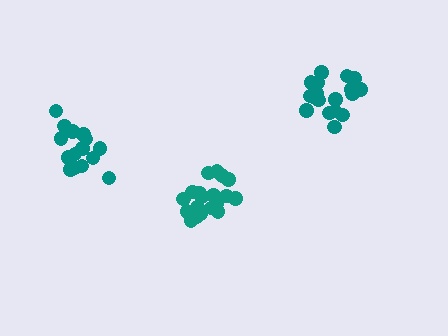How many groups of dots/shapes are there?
There are 3 groups.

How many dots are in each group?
Group 1: 20 dots, Group 2: 19 dots, Group 3: 15 dots (54 total).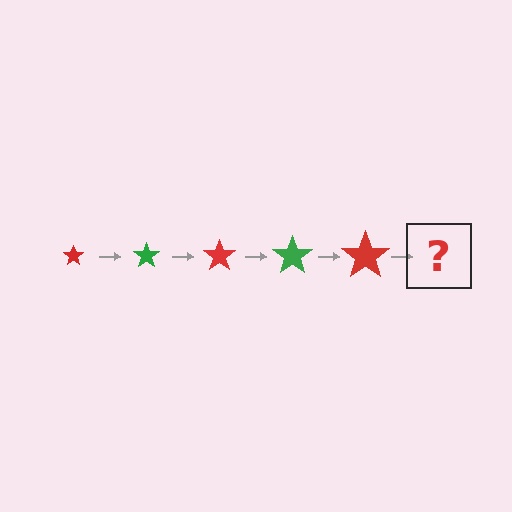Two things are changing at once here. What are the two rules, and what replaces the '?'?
The two rules are that the star grows larger each step and the color cycles through red and green. The '?' should be a green star, larger than the previous one.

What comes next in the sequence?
The next element should be a green star, larger than the previous one.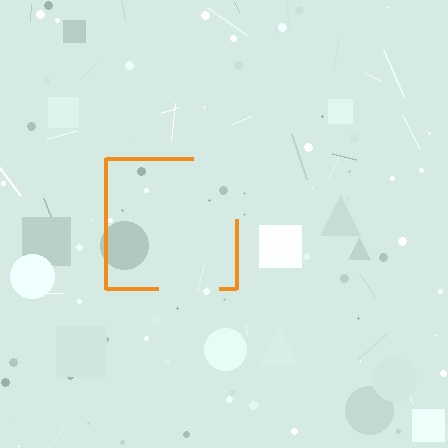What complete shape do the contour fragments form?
The contour fragments form a square.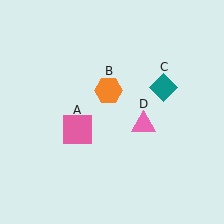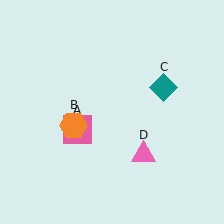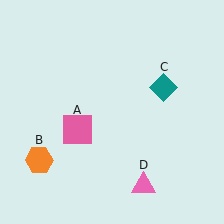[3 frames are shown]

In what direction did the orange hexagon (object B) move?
The orange hexagon (object B) moved down and to the left.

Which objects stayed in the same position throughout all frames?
Pink square (object A) and teal diamond (object C) remained stationary.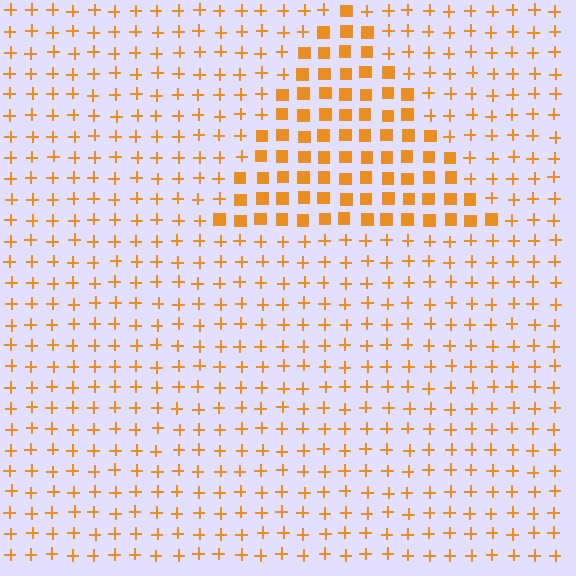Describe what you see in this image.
The image is filled with small orange elements arranged in a uniform grid. A triangle-shaped region contains squares, while the surrounding area contains plus signs. The boundary is defined purely by the change in element shape.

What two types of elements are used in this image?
The image uses squares inside the triangle region and plus signs outside it.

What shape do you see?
I see a triangle.